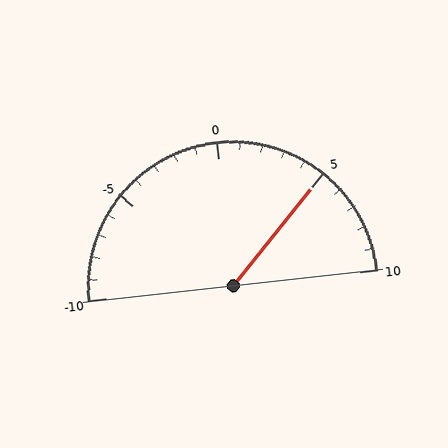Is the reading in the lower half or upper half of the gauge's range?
The reading is in the upper half of the range (-10 to 10).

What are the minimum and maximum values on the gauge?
The gauge ranges from -10 to 10.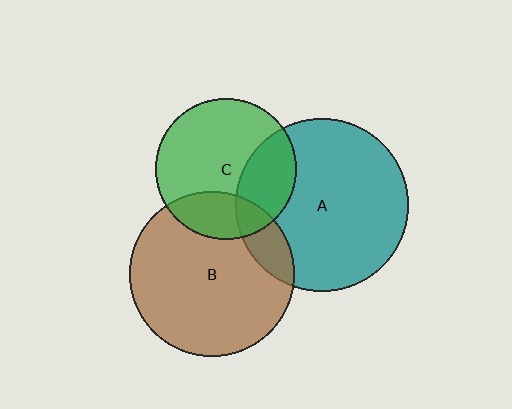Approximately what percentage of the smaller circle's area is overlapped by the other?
Approximately 25%.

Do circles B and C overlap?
Yes.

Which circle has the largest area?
Circle A (teal).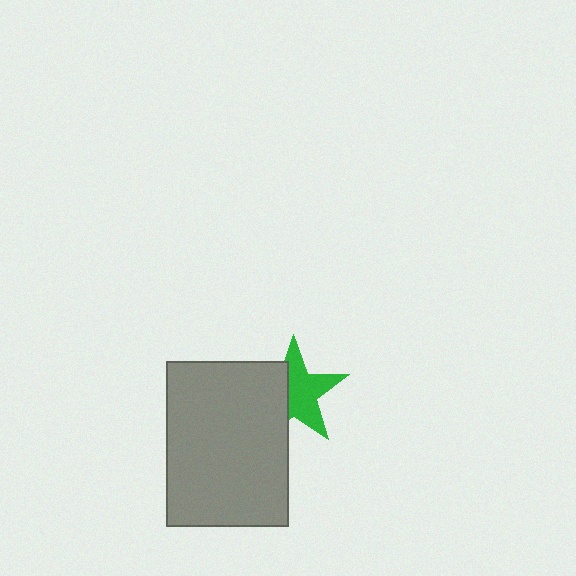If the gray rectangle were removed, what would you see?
You would see the complete green star.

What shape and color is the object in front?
The object in front is a gray rectangle.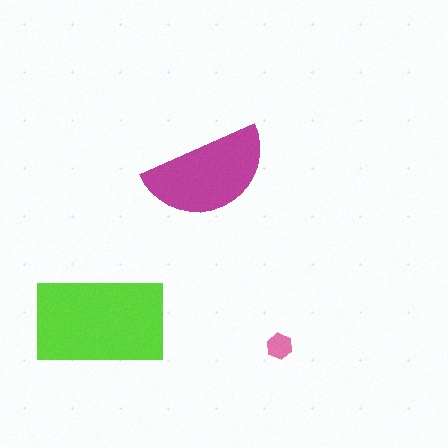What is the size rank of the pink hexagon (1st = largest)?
3rd.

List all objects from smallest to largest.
The pink hexagon, the magenta semicircle, the lime rectangle.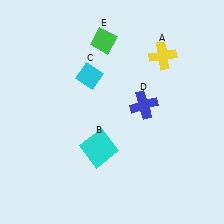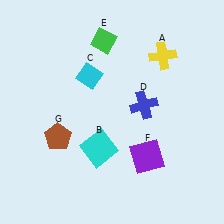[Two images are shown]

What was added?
A purple square (F), a brown pentagon (G) were added in Image 2.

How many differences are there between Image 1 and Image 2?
There are 2 differences between the two images.